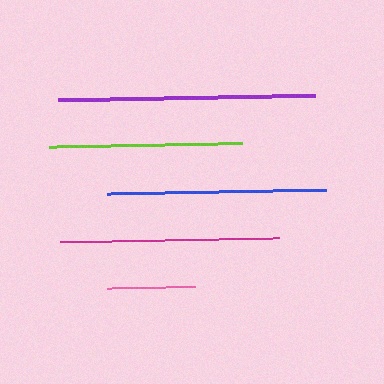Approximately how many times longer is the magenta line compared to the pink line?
The magenta line is approximately 2.5 times the length of the pink line.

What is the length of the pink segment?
The pink segment is approximately 88 pixels long.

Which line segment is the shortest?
The pink line is the shortest at approximately 88 pixels.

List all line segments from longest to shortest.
From longest to shortest: purple, magenta, blue, lime, pink.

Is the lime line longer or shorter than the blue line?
The blue line is longer than the lime line.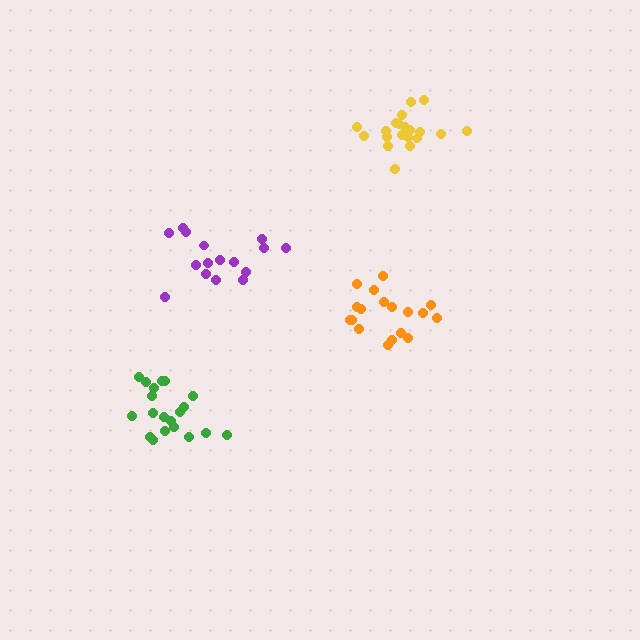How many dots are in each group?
Group 1: 18 dots, Group 2: 20 dots, Group 3: 20 dots, Group 4: 16 dots (74 total).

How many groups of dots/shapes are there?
There are 4 groups.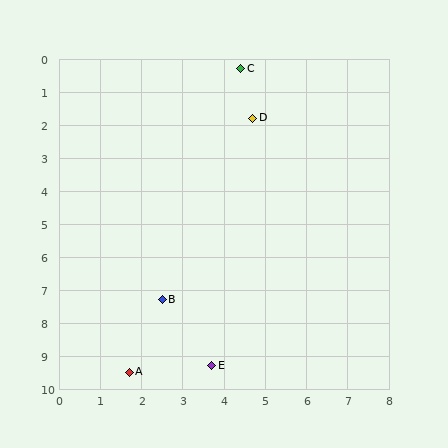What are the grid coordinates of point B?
Point B is at approximately (2.5, 7.3).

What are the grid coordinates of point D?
Point D is at approximately (4.7, 1.8).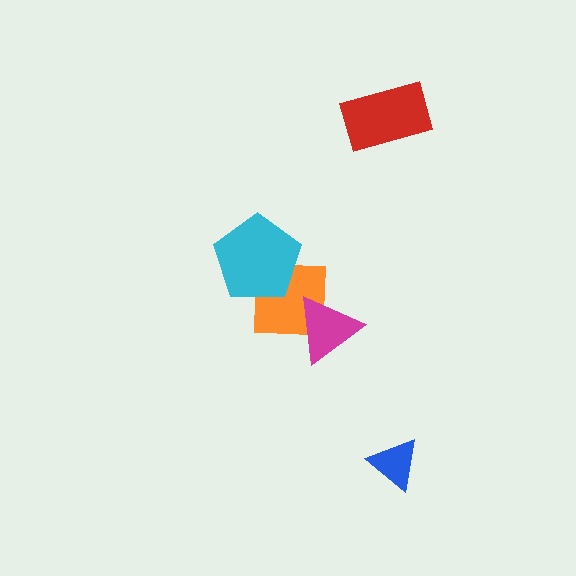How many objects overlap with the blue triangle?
0 objects overlap with the blue triangle.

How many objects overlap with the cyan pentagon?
1 object overlaps with the cyan pentagon.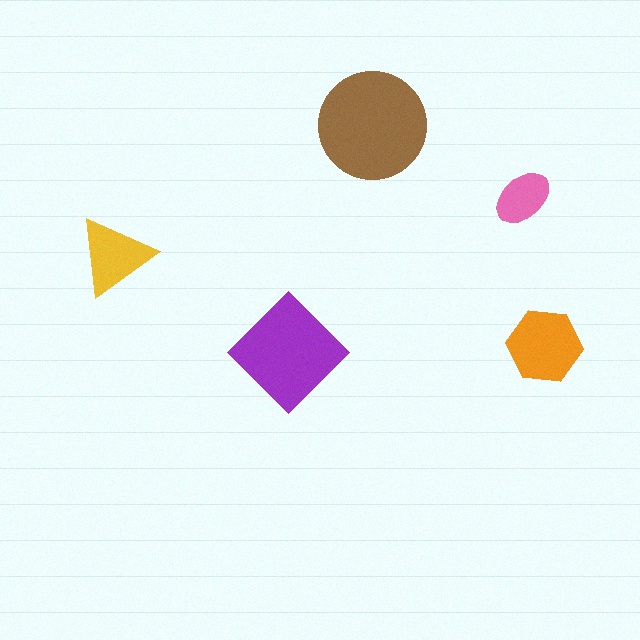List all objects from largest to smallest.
The brown circle, the purple diamond, the orange hexagon, the yellow triangle, the pink ellipse.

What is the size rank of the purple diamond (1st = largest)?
2nd.